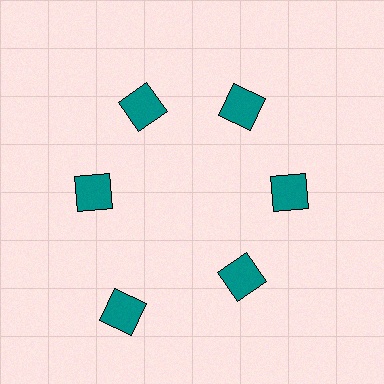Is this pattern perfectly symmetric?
No. The 6 teal squares are arranged in a ring, but one element near the 7 o'clock position is pushed outward from the center, breaking the 6-fold rotational symmetry.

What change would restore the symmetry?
The symmetry would be restored by moving it inward, back onto the ring so that all 6 squares sit at equal angles and equal distance from the center.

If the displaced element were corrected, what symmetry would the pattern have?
It would have 6-fold rotational symmetry — the pattern would map onto itself every 60 degrees.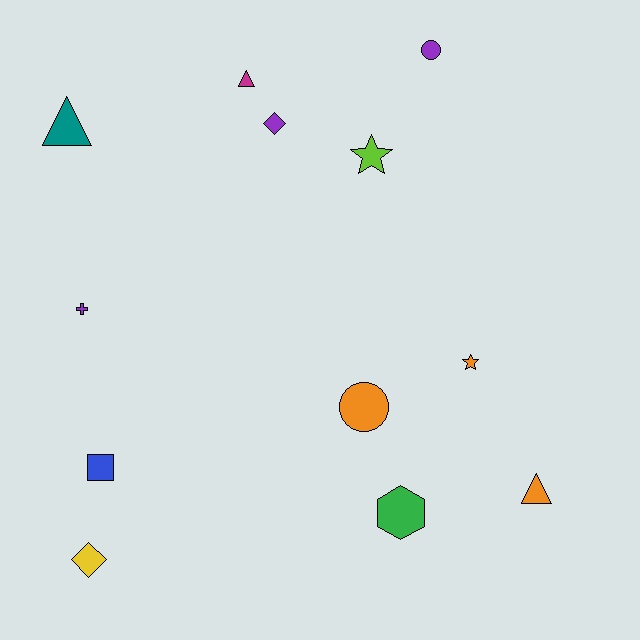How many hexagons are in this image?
There is 1 hexagon.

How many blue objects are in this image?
There is 1 blue object.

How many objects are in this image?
There are 12 objects.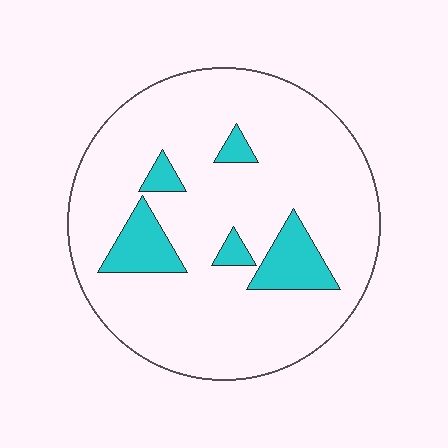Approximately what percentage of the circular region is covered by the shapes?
Approximately 15%.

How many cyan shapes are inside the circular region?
5.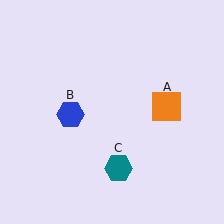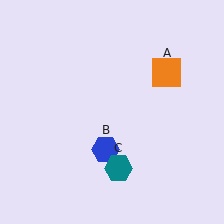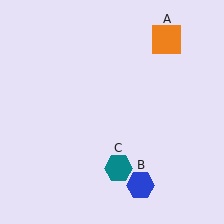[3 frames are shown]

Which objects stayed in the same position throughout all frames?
Teal hexagon (object C) remained stationary.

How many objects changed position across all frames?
2 objects changed position: orange square (object A), blue hexagon (object B).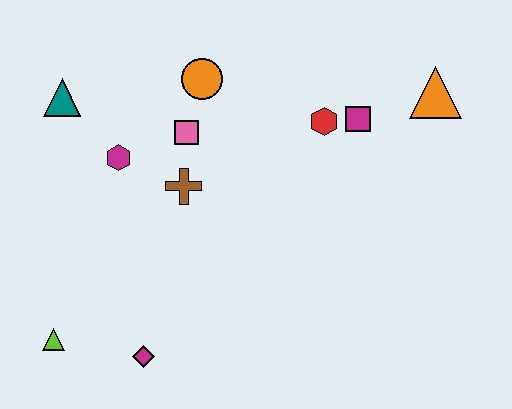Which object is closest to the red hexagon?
The magenta square is closest to the red hexagon.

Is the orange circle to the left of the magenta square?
Yes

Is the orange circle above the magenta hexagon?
Yes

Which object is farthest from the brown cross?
The orange triangle is farthest from the brown cross.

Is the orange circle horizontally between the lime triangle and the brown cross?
No